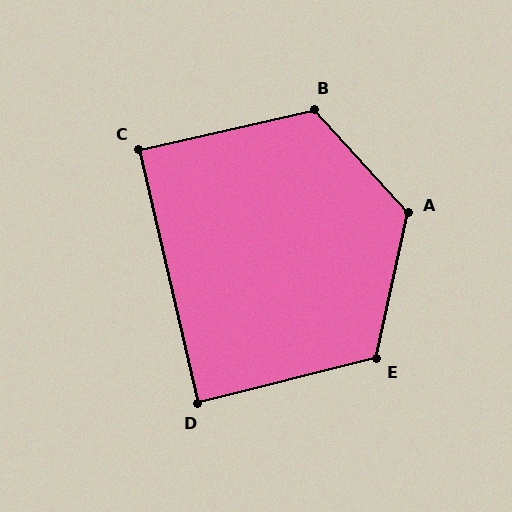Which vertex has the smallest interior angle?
D, at approximately 89 degrees.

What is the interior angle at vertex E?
Approximately 116 degrees (obtuse).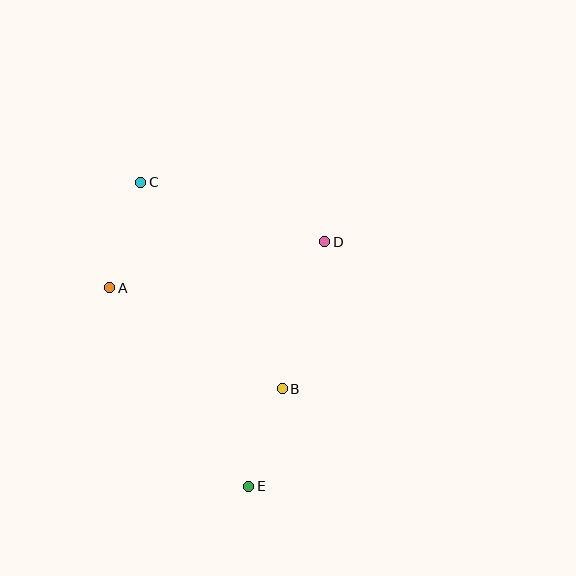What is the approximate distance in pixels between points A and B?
The distance between A and B is approximately 200 pixels.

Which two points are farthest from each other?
Points C and E are farthest from each other.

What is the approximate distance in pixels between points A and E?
The distance between A and E is approximately 243 pixels.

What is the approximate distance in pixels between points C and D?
The distance between C and D is approximately 193 pixels.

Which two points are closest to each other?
Points B and E are closest to each other.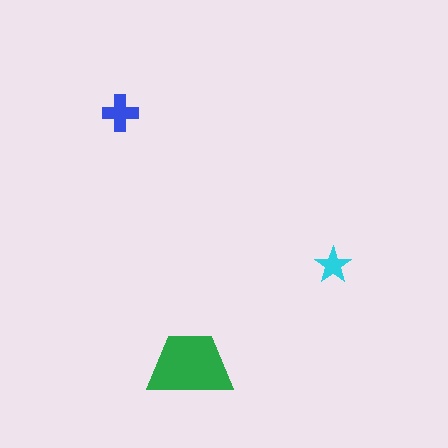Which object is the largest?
The green trapezoid.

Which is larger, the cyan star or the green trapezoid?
The green trapezoid.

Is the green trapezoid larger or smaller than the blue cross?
Larger.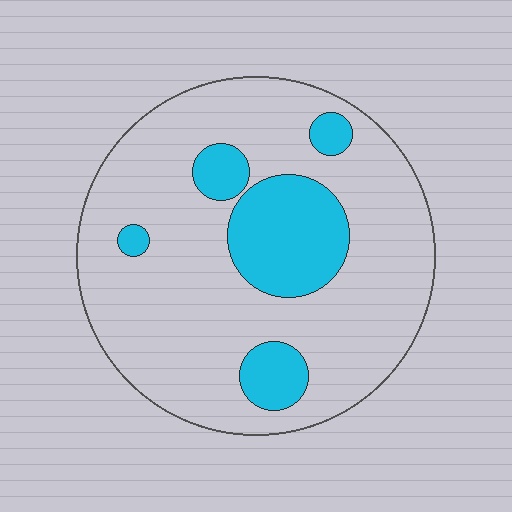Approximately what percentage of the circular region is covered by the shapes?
Approximately 20%.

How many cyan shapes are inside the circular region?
5.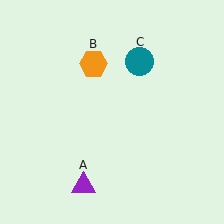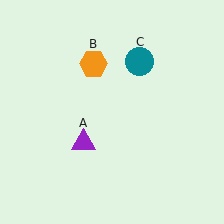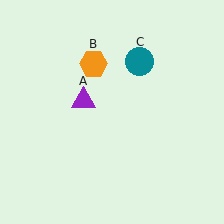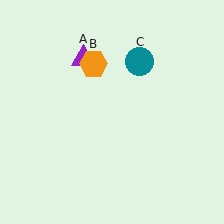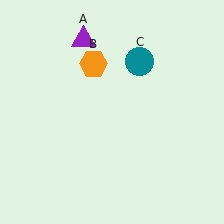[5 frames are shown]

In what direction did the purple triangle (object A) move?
The purple triangle (object A) moved up.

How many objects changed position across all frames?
1 object changed position: purple triangle (object A).